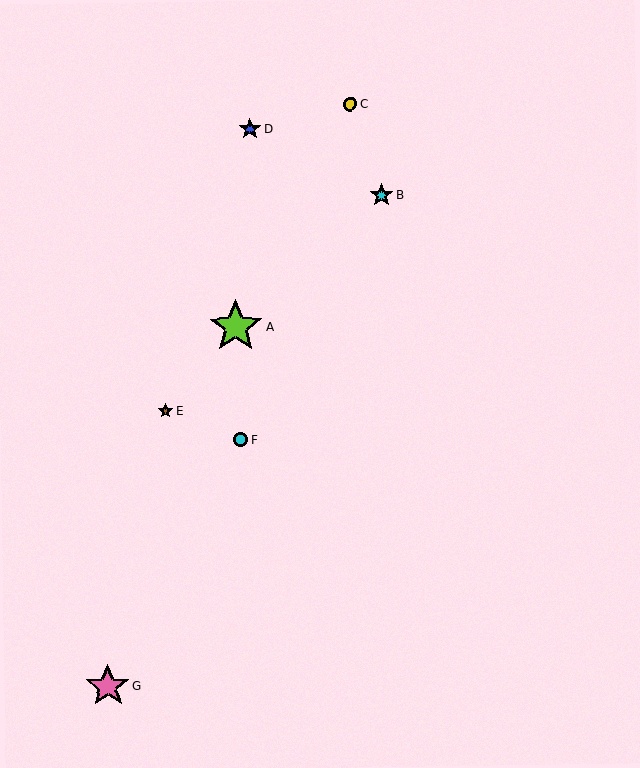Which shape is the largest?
The lime star (labeled A) is the largest.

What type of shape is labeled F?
Shape F is a cyan circle.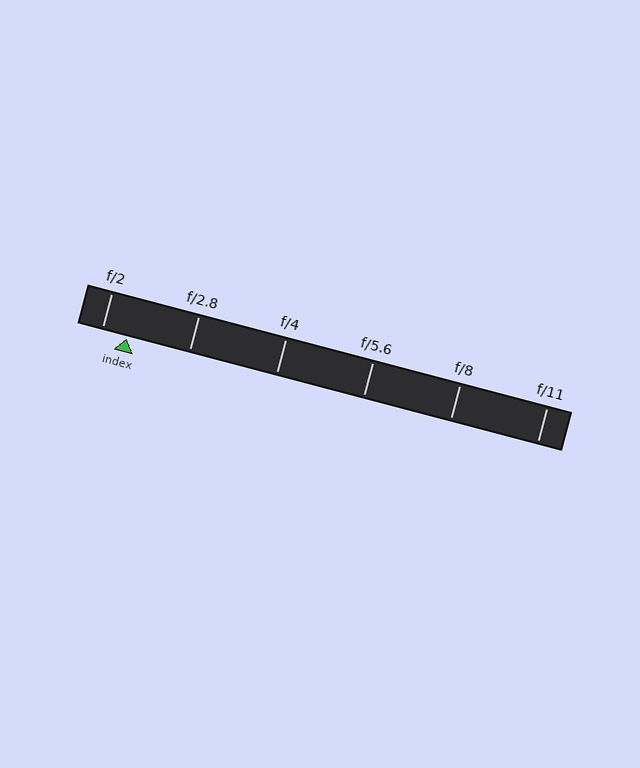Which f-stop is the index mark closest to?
The index mark is closest to f/2.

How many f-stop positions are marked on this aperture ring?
There are 6 f-stop positions marked.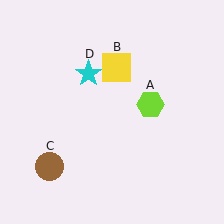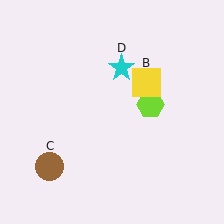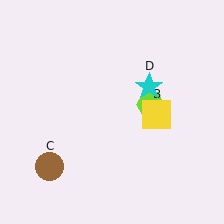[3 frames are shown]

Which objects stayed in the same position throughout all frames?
Lime hexagon (object A) and brown circle (object C) remained stationary.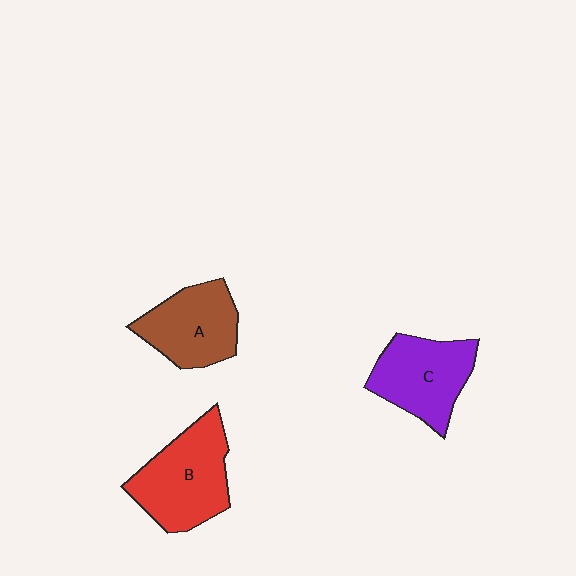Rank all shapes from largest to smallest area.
From largest to smallest: B (red), C (purple), A (brown).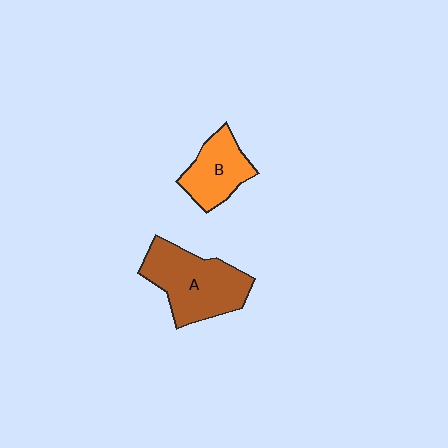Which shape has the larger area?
Shape A (brown).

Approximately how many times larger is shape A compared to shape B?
Approximately 1.6 times.